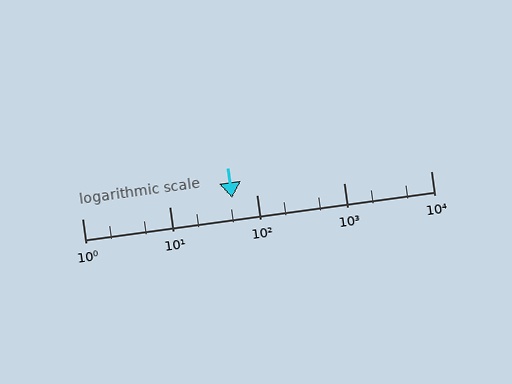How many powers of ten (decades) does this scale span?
The scale spans 4 decades, from 1 to 10000.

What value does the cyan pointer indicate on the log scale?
The pointer indicates approximately 53.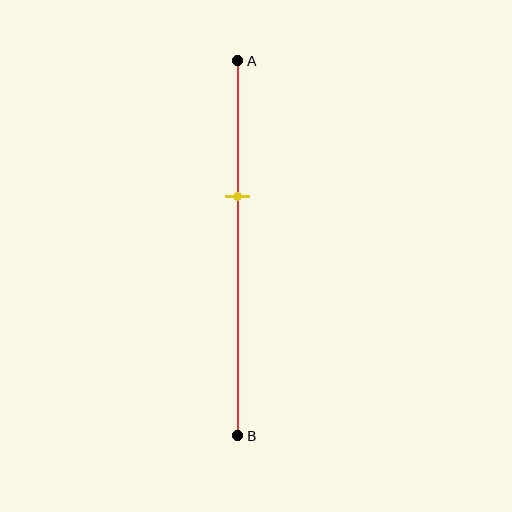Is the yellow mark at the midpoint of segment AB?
No, the mark is at about 35% from A, not at the 50% midpoint.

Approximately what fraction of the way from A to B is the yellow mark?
The yellow mark is approximately 35% of the way from A to B.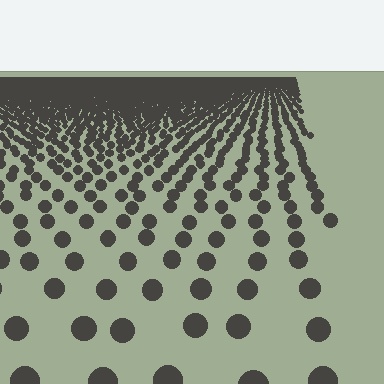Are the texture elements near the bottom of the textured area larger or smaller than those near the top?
Larger. Near the bottom, elements are closer to the viewer and appear at a bigger on-screen size.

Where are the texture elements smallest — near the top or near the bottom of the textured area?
Near the top.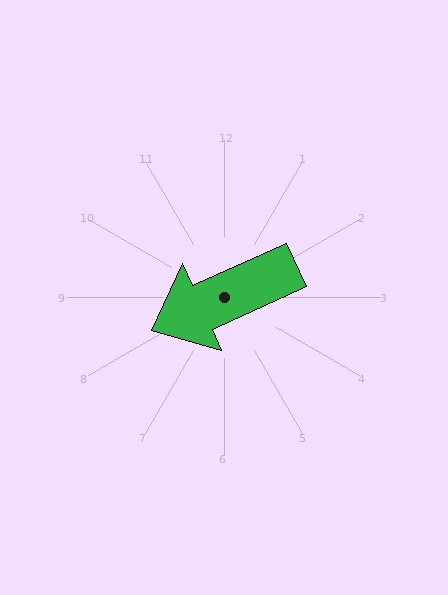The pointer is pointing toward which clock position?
Roughly 8 o'clock.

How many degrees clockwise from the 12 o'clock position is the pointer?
Approximately 246 degrees.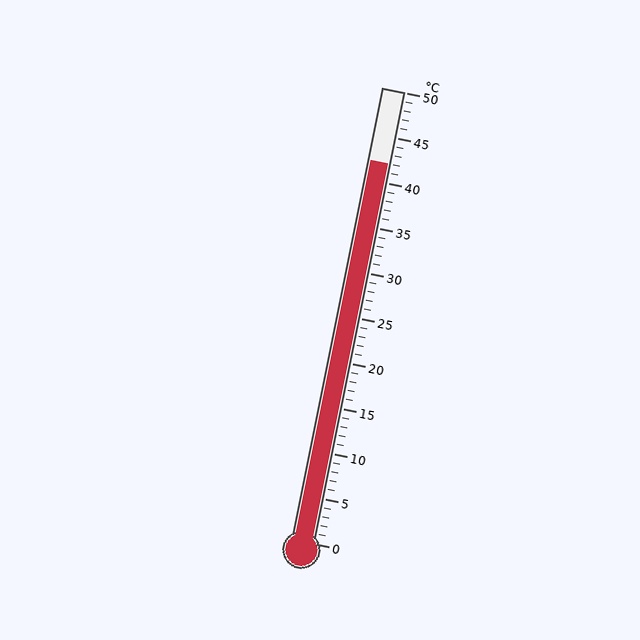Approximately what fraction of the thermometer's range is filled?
The thermometer is filled to approximately 85% of its range.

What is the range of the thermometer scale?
The thermometer scale ranges from 0°C to 50°C.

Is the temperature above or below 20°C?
The temperature is above 20°C.